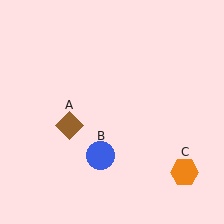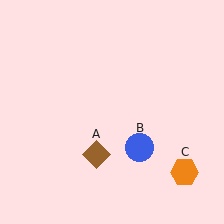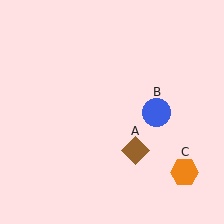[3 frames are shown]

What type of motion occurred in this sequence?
The brown diamond (object A), blue circle (object B) rotated counterclockwise around the center of the scene.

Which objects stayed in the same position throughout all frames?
Orange hexagon (object C) remained stationary.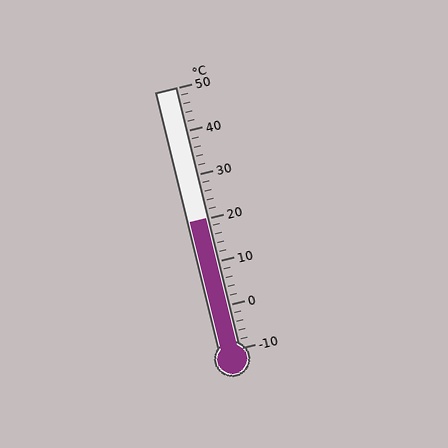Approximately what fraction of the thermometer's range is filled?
The thermometer is filled to approximately 50% of its range.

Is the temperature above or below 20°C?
The temperature is at 20°C.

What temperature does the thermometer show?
The thermometer shows approximately 20°C.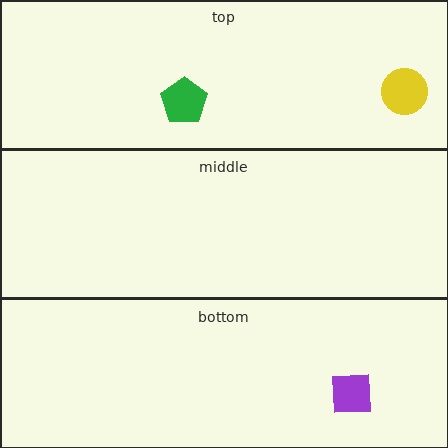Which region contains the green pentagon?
The top region.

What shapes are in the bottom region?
The purple square.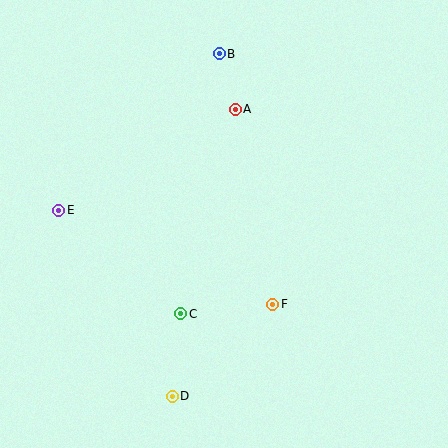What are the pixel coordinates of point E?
Point E is at (59, 210).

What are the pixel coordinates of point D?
Point D is at (172, 396).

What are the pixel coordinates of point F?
Point F is at (273, 304).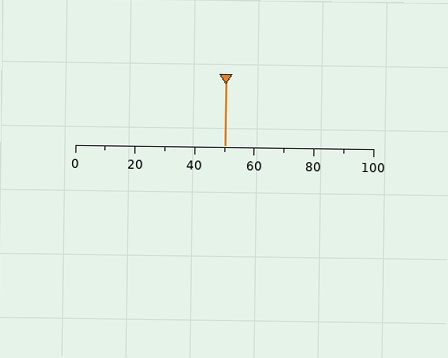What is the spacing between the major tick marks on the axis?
The major ticks are spaced 20 apart.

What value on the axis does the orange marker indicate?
The marker indicates approximately 50.